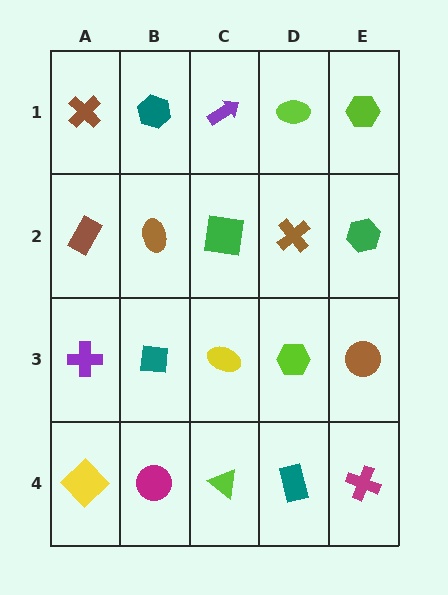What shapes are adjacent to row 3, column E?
A green hexagon (row 2, column E), a magenta cross (row 4, column E), a lime hexagon (row 3, column D).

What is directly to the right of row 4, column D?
A magenta cross.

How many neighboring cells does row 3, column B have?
4.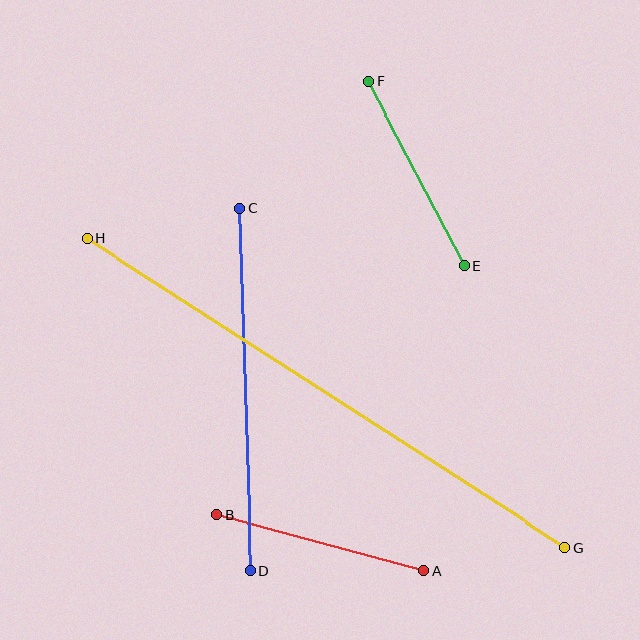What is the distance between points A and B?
The distance is approximately 215 pixels.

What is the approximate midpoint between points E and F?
The midpoint is at approximately (417, 174) pixels.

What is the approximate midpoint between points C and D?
The midpoint is at approximately (245, 389) pixels.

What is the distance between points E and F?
The distance is approximately 208 pixels.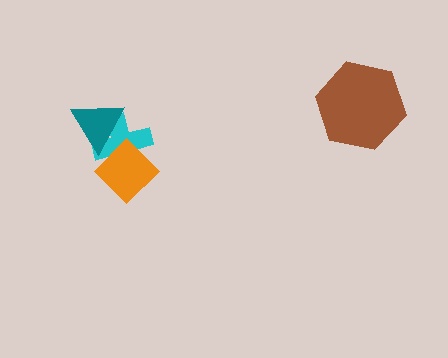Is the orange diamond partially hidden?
Yes, it is partially covered by another shape.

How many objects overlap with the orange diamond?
2 objects overlap with the orange diamond.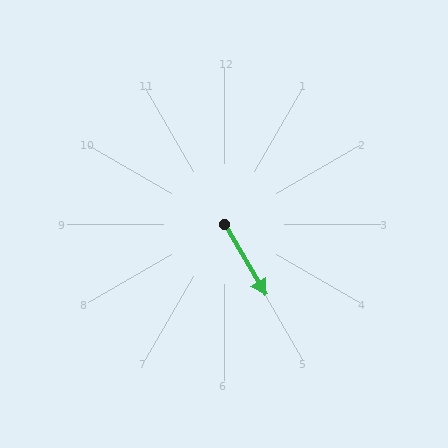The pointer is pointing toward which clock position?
Roughly 5 o'clock.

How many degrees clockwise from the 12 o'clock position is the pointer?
Approximately 150 degrees.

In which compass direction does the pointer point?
Southeast.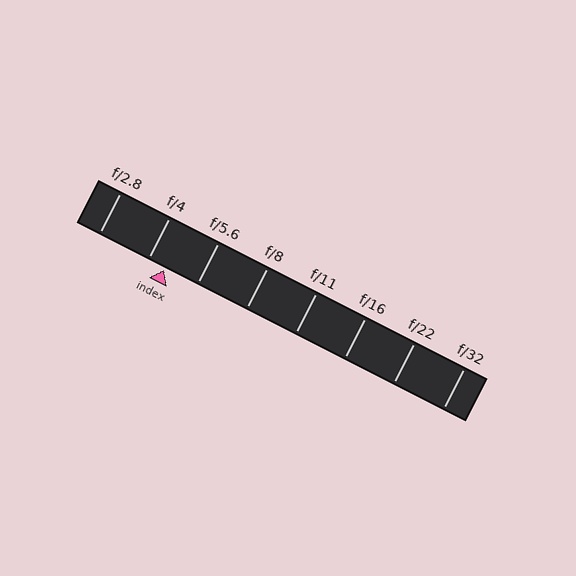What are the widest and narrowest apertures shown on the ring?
The widest aperture shown is f/2.8 and the narrowest is f/32.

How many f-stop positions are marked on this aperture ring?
There are 8 f-stop positions marked.